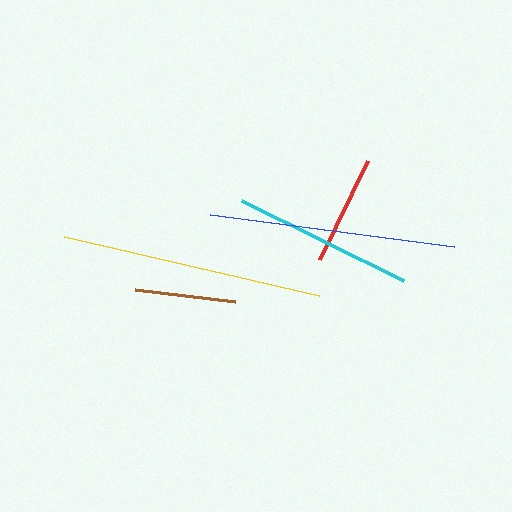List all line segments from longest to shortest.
From longest to shortest: yellow, blue, cyan, red, brown.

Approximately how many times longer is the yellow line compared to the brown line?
The yellow line is approximately 2.6 times the length of the brown line.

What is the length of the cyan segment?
The cyan segment is approximately 181 pixels long.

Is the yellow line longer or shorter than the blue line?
The yellow line is longer than the blue line.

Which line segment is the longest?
The yellow line is the longest at approximately 262 pixels.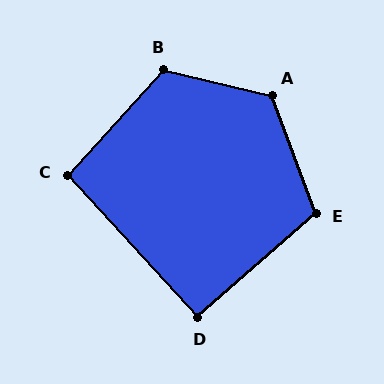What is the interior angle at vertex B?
Approximately 119 degrees (obtuse).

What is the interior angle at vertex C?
Approximately 95 degrees (obtuse).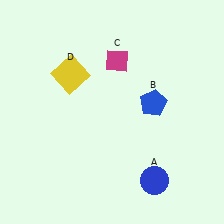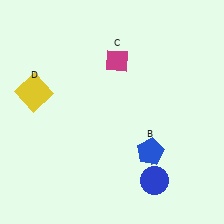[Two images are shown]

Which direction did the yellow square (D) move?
The yellow square (D) moved left.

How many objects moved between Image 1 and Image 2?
2 objects moved between the two images.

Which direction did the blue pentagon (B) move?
The blue pentagon (B) moved down.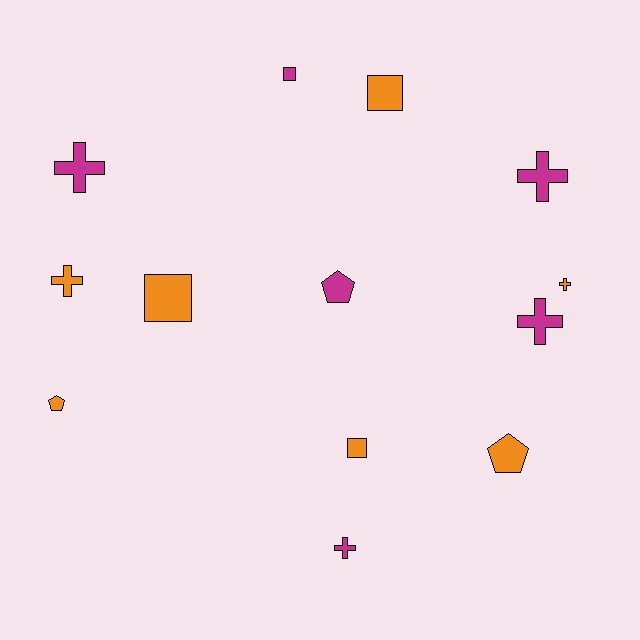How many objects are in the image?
There are 13 objects.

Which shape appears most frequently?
Cross, with 6 objects.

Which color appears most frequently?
Orange, with 7 objects.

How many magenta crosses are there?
There are 4 magenta crosses.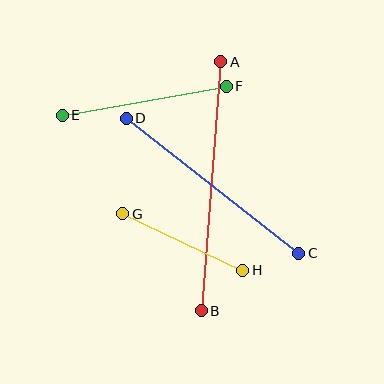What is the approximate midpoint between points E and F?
The midpoint is at approximately (144, 101) pixels.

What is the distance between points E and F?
The distance is approximately 167 pixels.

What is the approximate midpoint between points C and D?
The midpoint is at approximately (213, 186) pixels.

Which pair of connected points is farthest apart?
Points A and B are farthest apart.